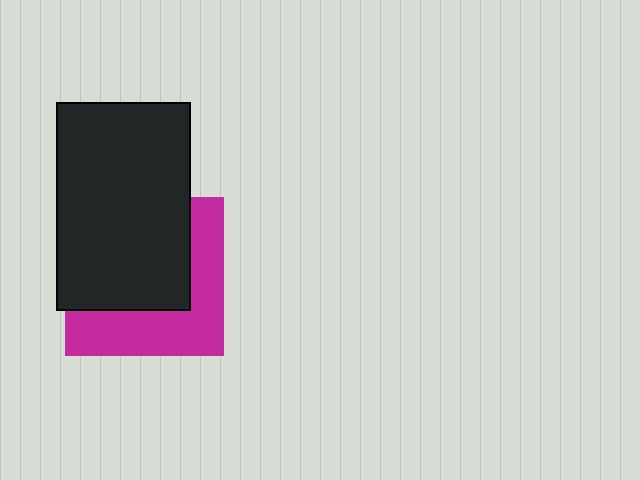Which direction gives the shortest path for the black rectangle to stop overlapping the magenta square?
Moving toward the upper-left gives the shortest separation.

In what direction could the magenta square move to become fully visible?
The magenta square could move toward the lower-right. That would shift it out from behind the black rectangle entirely.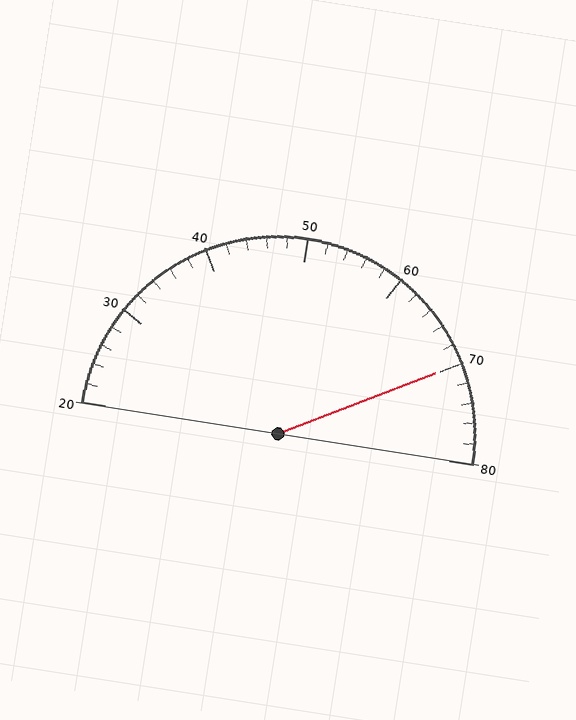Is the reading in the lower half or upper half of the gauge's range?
The reading is in the upper half of the range (20 to 80).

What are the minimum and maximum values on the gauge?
The gauge ranges from 20 to 80.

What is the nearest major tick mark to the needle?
The nearest major tick mark is 70.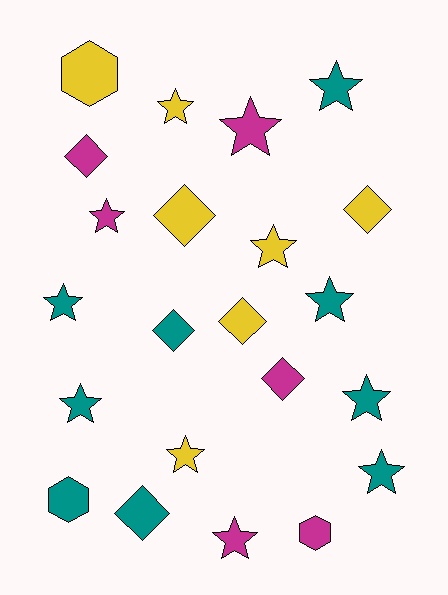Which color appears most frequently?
Teal, with 9 objects.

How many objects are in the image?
There are 22 objects.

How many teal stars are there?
There are 6 teal stars.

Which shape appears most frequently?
Star, with 12 objects.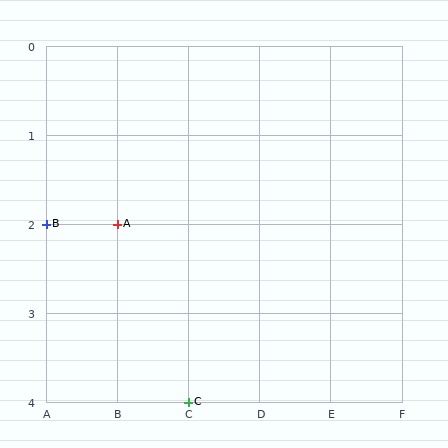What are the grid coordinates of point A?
Point A is at grid coordinates (B, 2).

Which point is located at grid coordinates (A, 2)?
Point B is at (A, 2).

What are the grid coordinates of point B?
Point B is at grid coordinates (A, 2).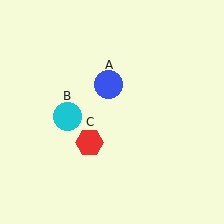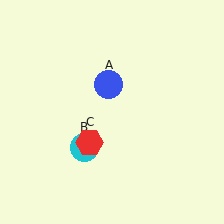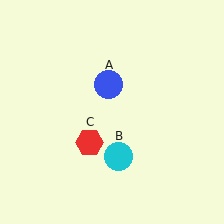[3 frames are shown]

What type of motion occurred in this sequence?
The cyan circle (object B) rotated counterclockwise around the center of the scene.